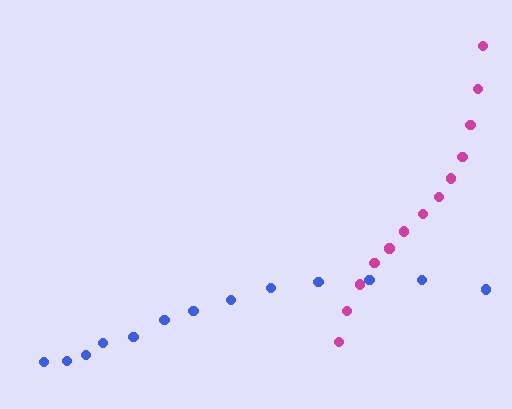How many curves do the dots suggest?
There are 2 distinct paths.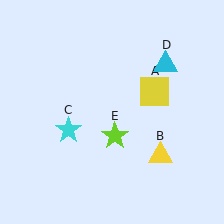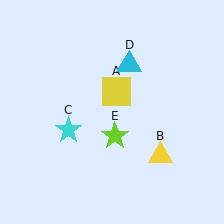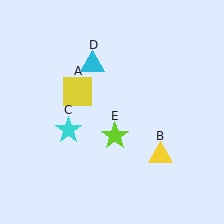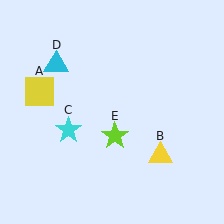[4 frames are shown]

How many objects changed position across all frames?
2 objects changed position: yellow square (object A), cyan triangle (object D).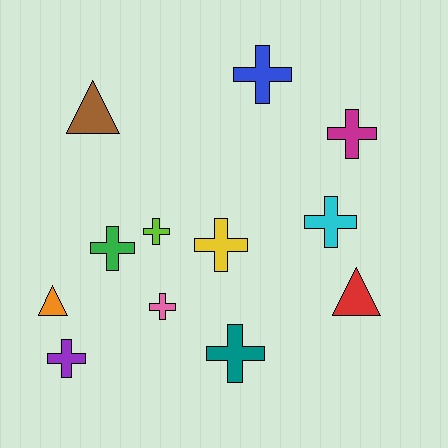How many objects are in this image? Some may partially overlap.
There are 12 objects.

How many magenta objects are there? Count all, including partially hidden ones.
There is 1 magenta object.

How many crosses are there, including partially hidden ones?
There are 9 crosses.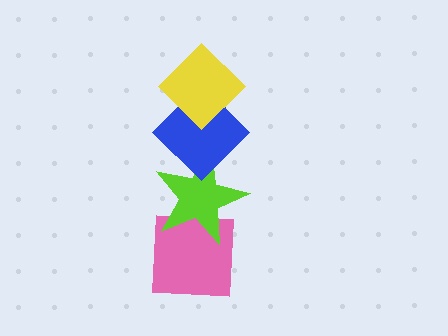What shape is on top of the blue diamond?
The yellow diamond is on top of the blue diamond.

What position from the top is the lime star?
The lime star is 3rd from the top.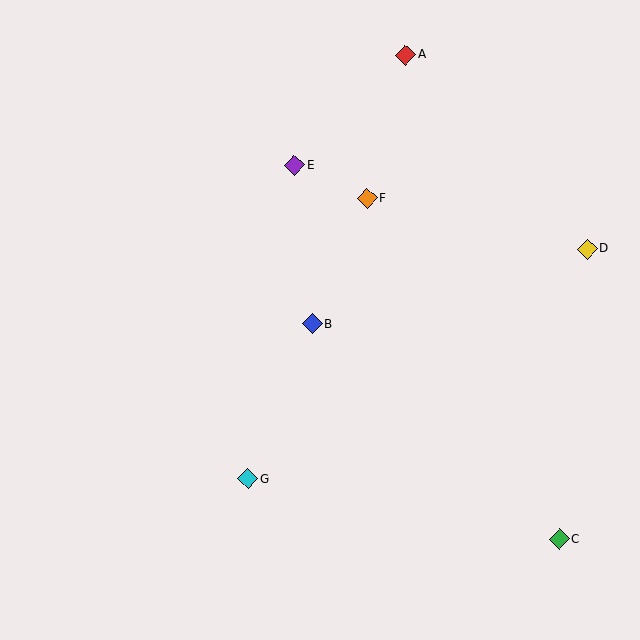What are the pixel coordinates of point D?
Point D is at (587, 249).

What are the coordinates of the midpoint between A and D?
The midpoint between A and D is at (496, 152).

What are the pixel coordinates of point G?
Point G is at (248, 479).